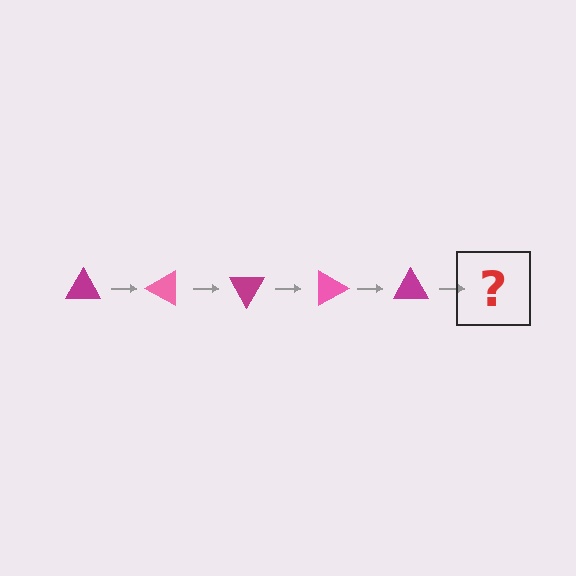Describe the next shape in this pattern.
It should be a pink triangle, rotated 150 degrees from the start.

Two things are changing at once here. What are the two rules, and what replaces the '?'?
The two rules are that it rotates 30 degrees each step and the color cycles through magenta and pink. The '?' should be a pink triangle, rotated 150 degrees from the start.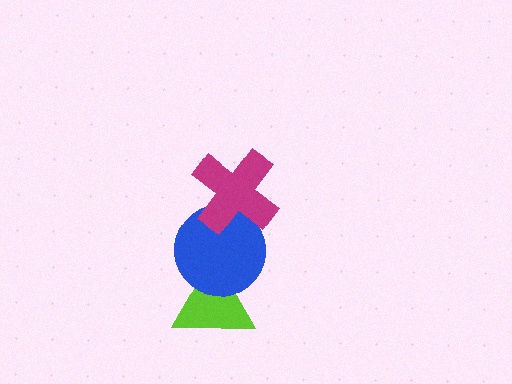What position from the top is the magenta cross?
The magenta cross is 1st from the top.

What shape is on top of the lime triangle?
The blue circle is on top of the lime triangle.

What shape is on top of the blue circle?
The magenta cross is on top of the blue circle.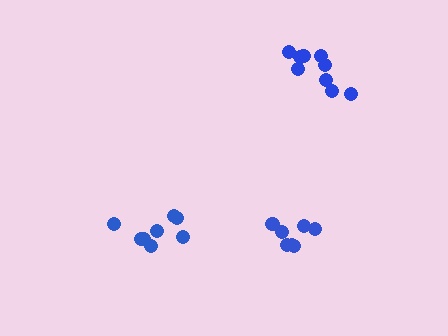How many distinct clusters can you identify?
There are 3 distinct clusters.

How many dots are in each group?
Group 1: 8 dots, Group 2: 9 dots, Group 3: 7 dots (24 total).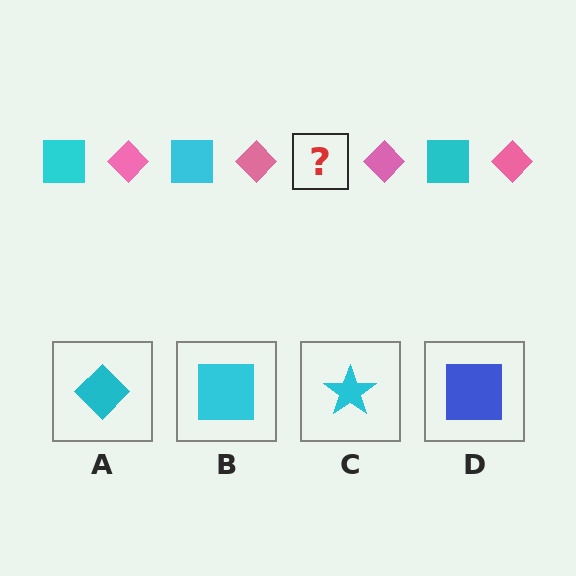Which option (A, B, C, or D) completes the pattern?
B.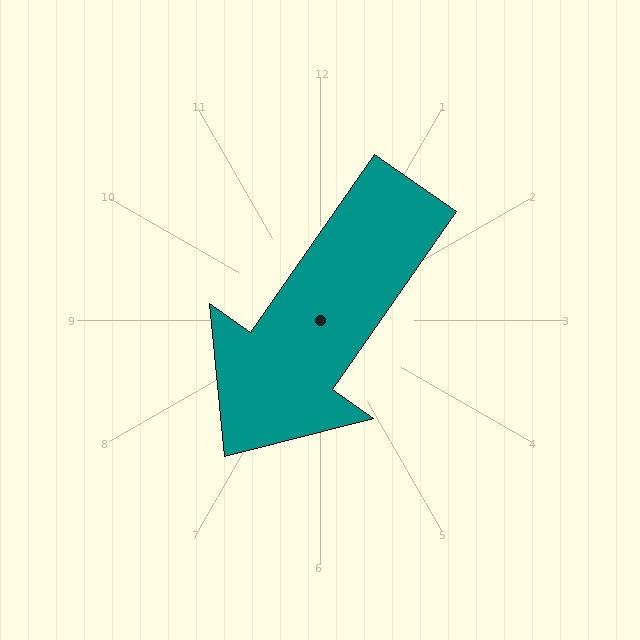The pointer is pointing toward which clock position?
Roughly 7 o'clock.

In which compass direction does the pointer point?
Southwest.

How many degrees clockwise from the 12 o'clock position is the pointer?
Approximately 215 degrees.